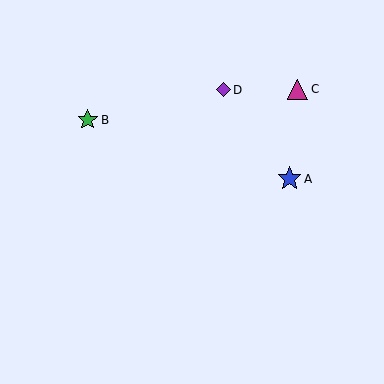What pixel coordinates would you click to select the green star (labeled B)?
Click at (88, 120) to select the green star B.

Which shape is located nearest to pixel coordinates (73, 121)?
The green star (labeled B) at (88, 120) is nearest to that location.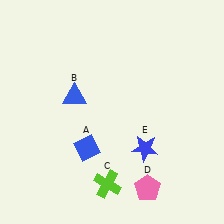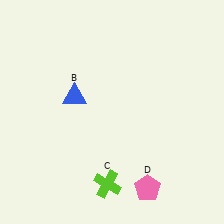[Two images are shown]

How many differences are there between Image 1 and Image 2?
There are 2 differences between the two images.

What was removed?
The blue diamond (A), the blue star (E) were removed in Image 2.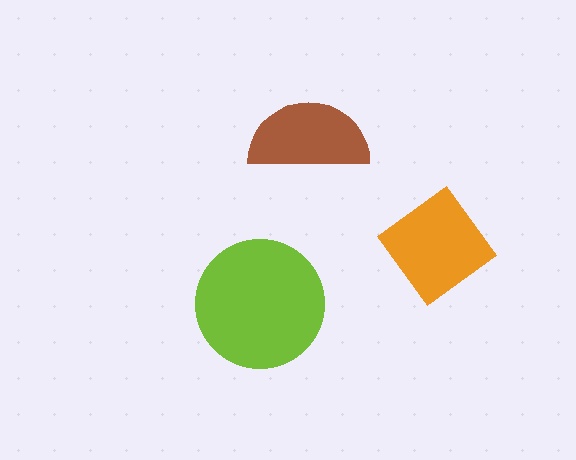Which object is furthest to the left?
The lime circle is leftmost.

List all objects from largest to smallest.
The lime circle, the orange diamond, the brown semicircle.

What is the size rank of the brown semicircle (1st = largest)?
3rd.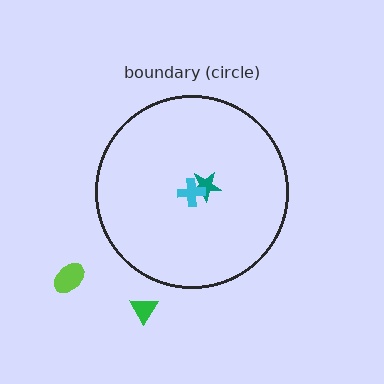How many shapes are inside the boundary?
2 inside, 2 outside.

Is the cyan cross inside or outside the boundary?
Inside.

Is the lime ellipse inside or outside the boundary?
Outside.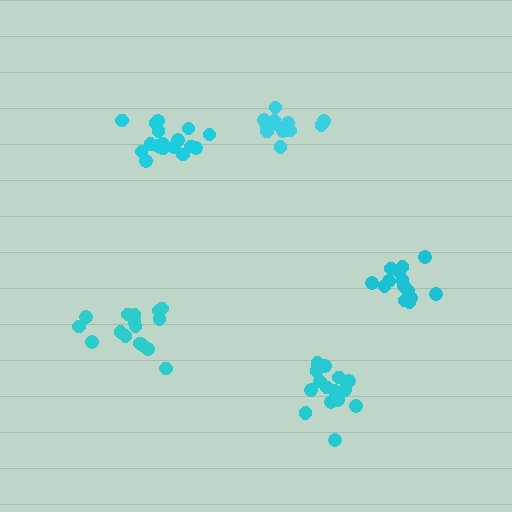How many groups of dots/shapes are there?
There are 5 groups.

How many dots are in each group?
Group 1: 18 dots, Group 2: 14 dots, Group 3: 17 dots, Group 4: 12 dots, Group 5: 16 dots (77 total).